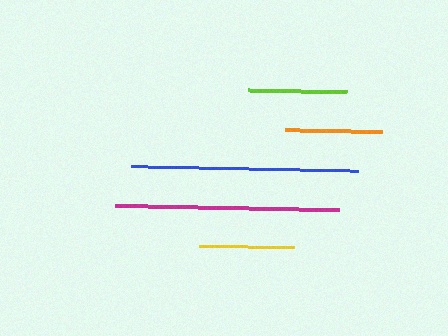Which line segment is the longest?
The blue line is the longest at approximately 227 pixels.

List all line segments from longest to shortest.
From longest to shortest: blue, magenta, lime, orange, yellow.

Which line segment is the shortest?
The yellow line is the shortest at approximately 95 pixels.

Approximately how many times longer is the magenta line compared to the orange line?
The magenta line is approximately 2.3 times the length of the orange line.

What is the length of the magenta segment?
The magenta segment is approximately 225 pixels long.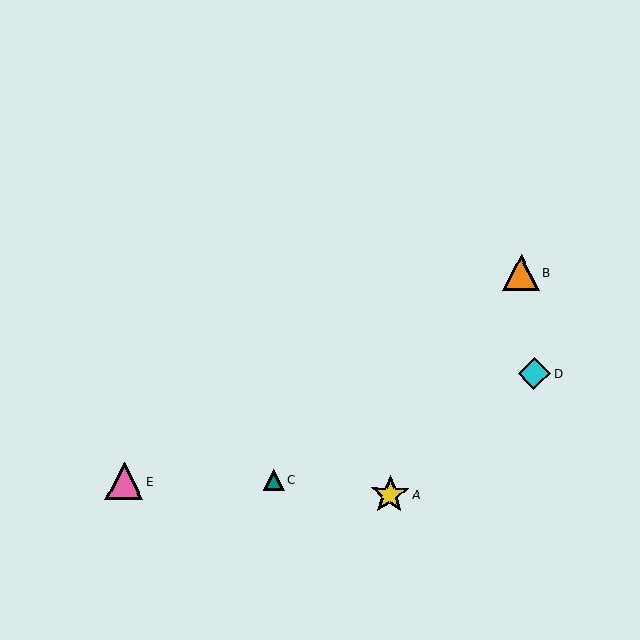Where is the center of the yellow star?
The center of the yellow star is at (390, 495).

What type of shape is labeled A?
Shape A is a yellow star.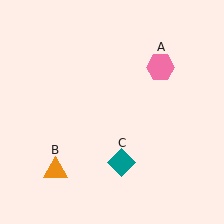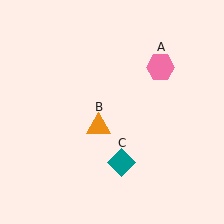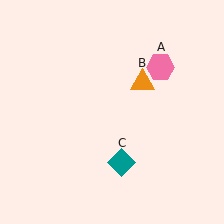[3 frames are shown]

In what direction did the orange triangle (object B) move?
The orange triangle (object B) moved up and to the right.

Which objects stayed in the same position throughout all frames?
Pink hexagon (object A) and teal diamond (object C) remained stationary.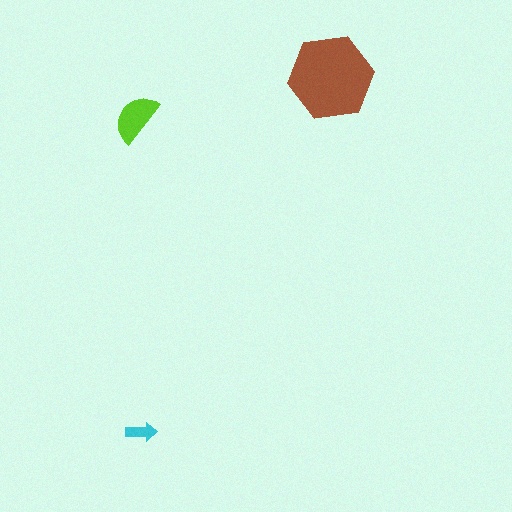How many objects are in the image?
There are 3 objects in the image.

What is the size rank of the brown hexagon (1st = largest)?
1st.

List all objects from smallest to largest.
The cyan arrow, the lime semicircle, the brown hexagon.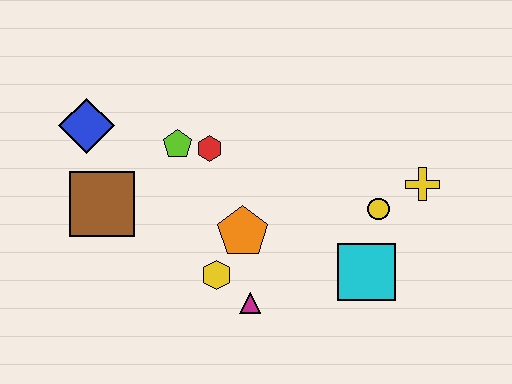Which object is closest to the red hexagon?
The lime pentagon is closest to the red hexagon.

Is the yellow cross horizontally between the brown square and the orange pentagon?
No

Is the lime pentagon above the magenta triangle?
Yes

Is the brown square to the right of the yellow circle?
No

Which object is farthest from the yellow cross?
The blue diamond is farthest from the yellow cross.